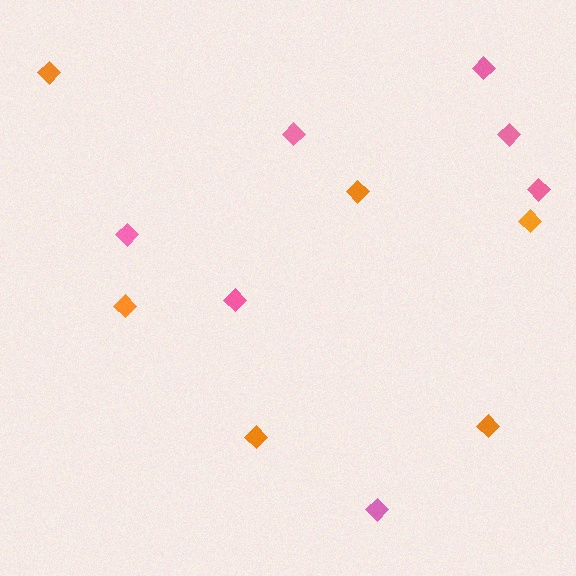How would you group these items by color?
There are 2 groups: one group of orange diamonds (6) and one group of pink diamonds (7).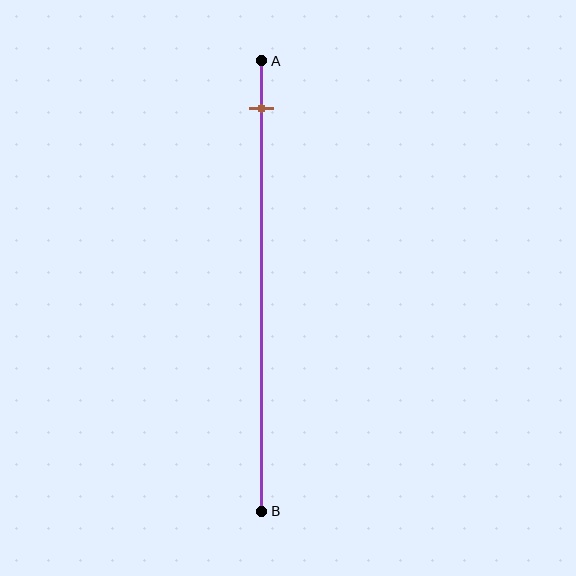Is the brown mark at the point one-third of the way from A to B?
No, the mark is at about 10% from A, not at the 33% one-third point.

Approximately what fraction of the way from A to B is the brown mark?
The brown mark is approximately 10% of the way from A to B.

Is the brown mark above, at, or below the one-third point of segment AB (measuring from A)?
The brown mark is above the one-third point of segment AB.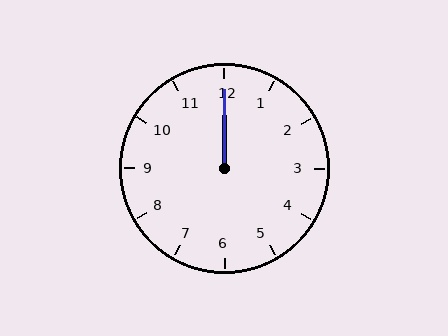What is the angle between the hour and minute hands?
Approximately 0 degrees.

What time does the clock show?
12:00.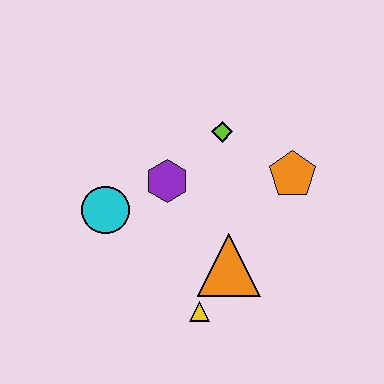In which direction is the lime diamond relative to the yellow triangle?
The lime diamond is above the yellow triangle.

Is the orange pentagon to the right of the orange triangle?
Yes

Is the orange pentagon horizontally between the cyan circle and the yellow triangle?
No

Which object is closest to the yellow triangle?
The orange triangle is closest to the yellow triangle.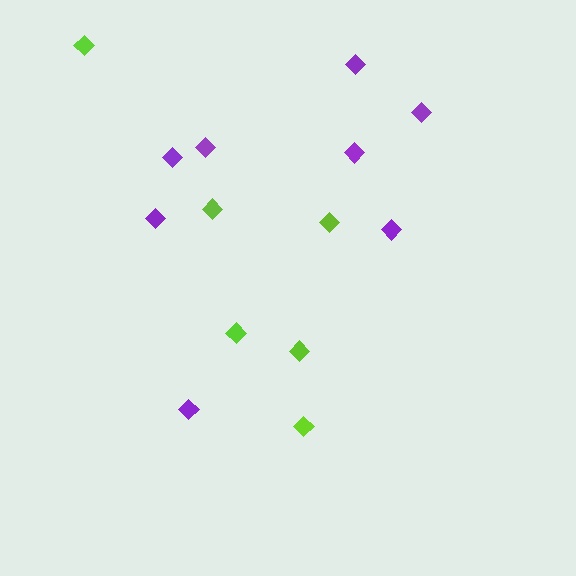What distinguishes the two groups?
There are 2 groups: one group of purple diamonds (8) and one group of lime diamonds (6).